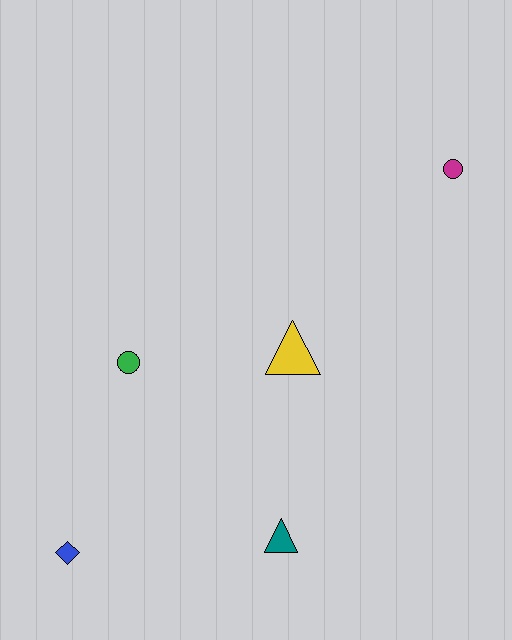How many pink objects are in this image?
There are no pink objects.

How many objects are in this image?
There are 5 objects.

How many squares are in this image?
There are no squares.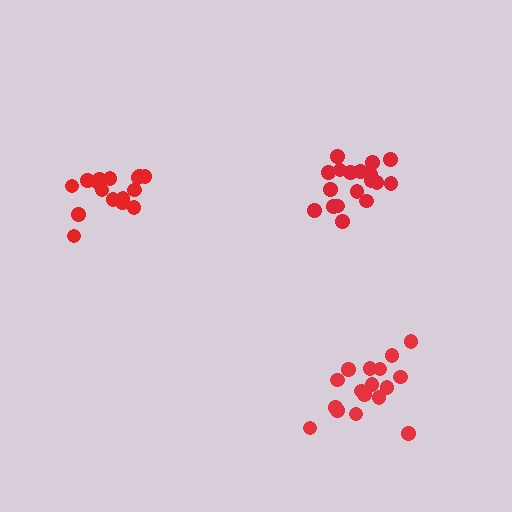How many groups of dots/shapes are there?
There are 3 groups.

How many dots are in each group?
Group 1: 16 dots, Group 2: 17 dots, Group 3: 19 dots (52 total).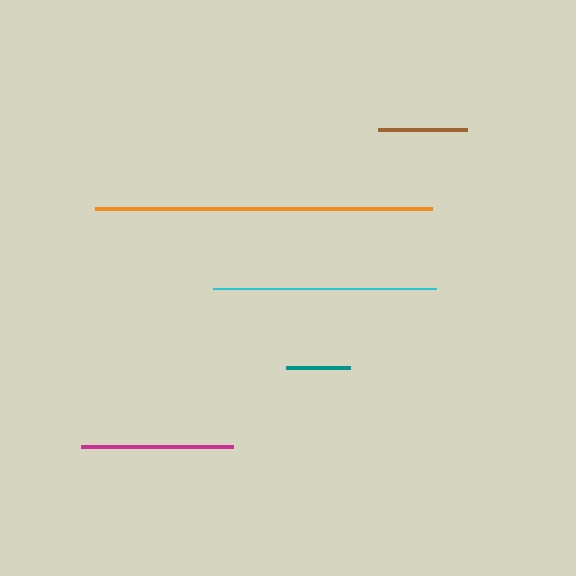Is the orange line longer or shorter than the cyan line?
The orange line is longer than the cyan line.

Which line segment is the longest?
The orange line is the longest at approximately 337 pixels.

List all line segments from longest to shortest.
From longest to shortest: orange, cyan, magenta, brown, teal.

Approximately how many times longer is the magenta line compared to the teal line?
The magenta line is approximately 2.4 times the length of the teal line.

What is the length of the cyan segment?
The cyan segment is approximately 223 pixels long.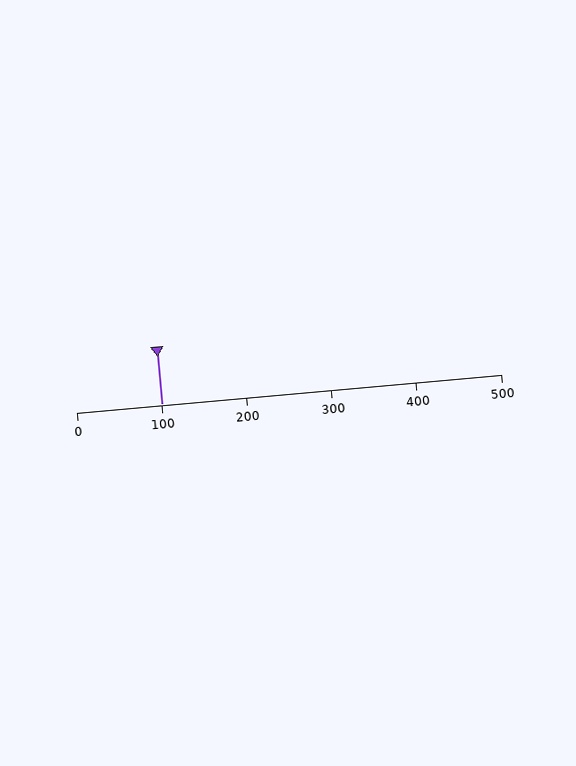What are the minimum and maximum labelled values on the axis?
The axis runs from 0 to 500.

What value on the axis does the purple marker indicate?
The marker indicates approximately 100.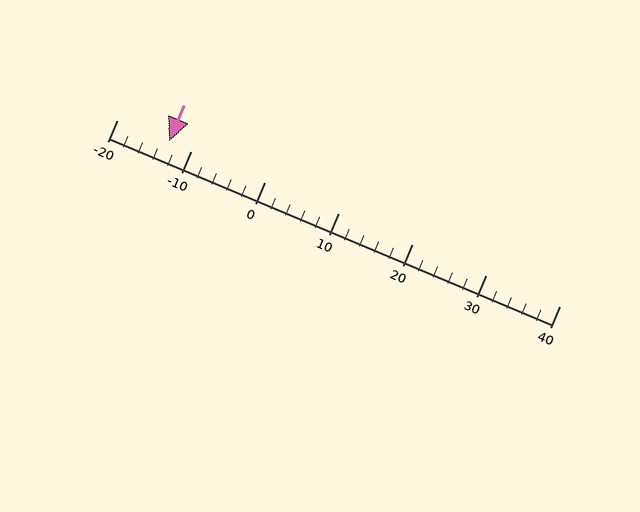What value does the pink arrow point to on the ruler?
The pink arrow points to approximately -13.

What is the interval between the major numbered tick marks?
The major tick marks are spaced 10 units apart.